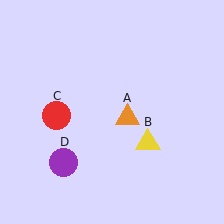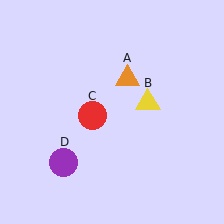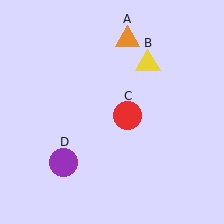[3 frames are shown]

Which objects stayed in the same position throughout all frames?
Purple circle (object D) remained stationary.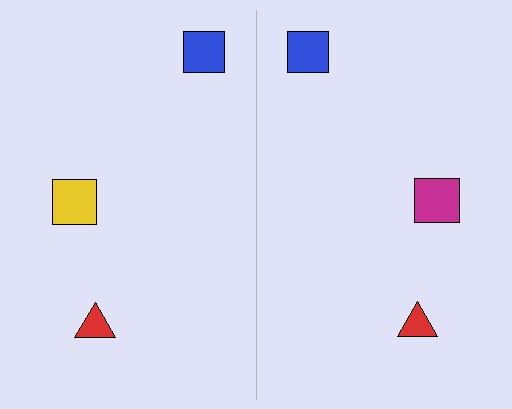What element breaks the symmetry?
The magenta square on the right side breaks the symmetry — its mirror counterpart is yellow.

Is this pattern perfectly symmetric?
No, the pattern is not perfectly symmetric. The magenta square on the right side breaks the symmetry — its mirror counterpart is yellow.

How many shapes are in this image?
There are 6 shapes in this image.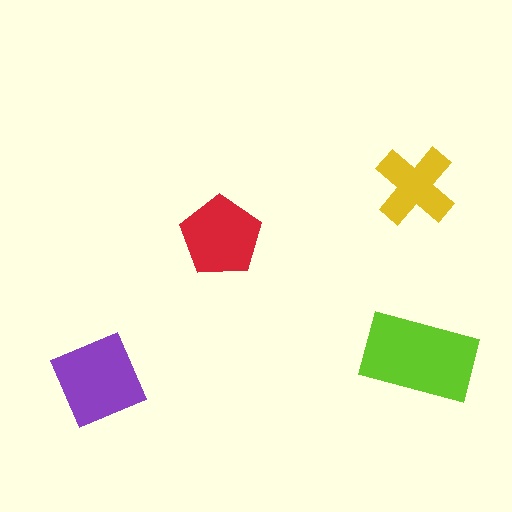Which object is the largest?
The lime rectangle.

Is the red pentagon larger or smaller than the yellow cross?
Larger.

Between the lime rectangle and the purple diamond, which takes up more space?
The lime rectangle.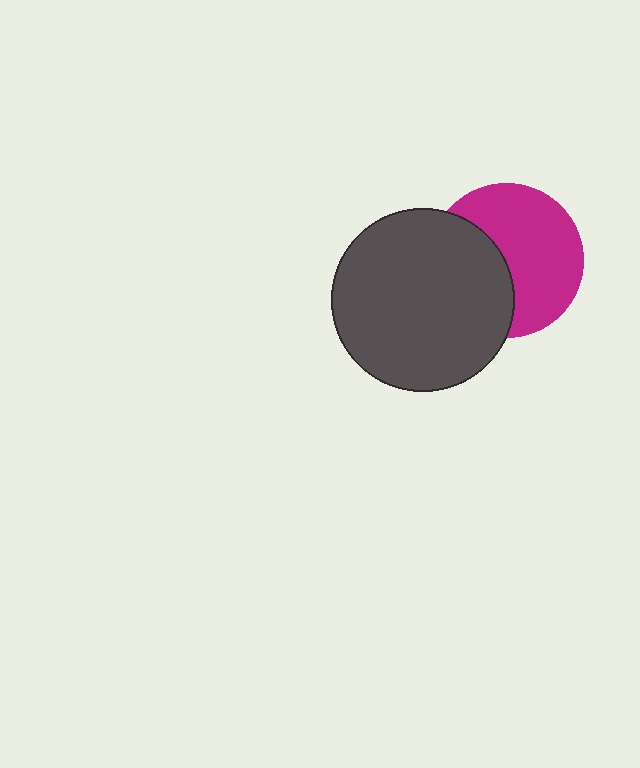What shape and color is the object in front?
The object in front is a dark gray circle.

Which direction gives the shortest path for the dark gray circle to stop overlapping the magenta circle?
Moving left gives the shortest separation.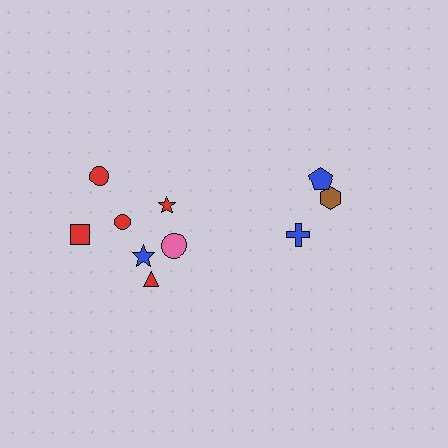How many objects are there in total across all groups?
There are 10 objects.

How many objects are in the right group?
There are 3 objects.